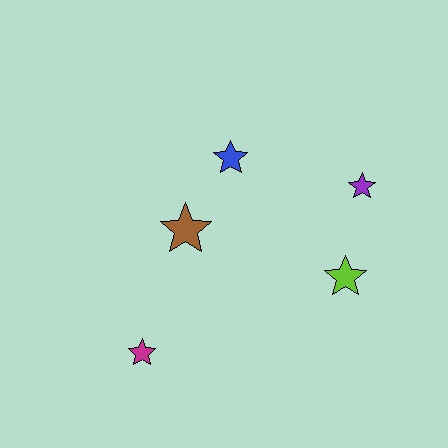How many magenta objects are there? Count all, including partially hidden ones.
There is 1 magenta object.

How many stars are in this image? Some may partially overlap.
There are 5 stars.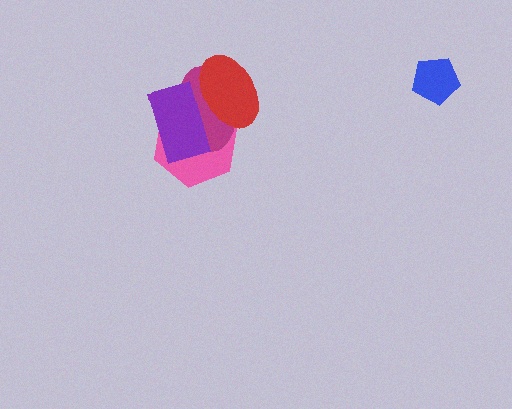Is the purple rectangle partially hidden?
Yes, it is partially covered by another shape.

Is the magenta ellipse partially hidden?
Yes, it is partially covered by another shape.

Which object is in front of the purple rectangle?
The red ellipse is in front of the purple rectangle.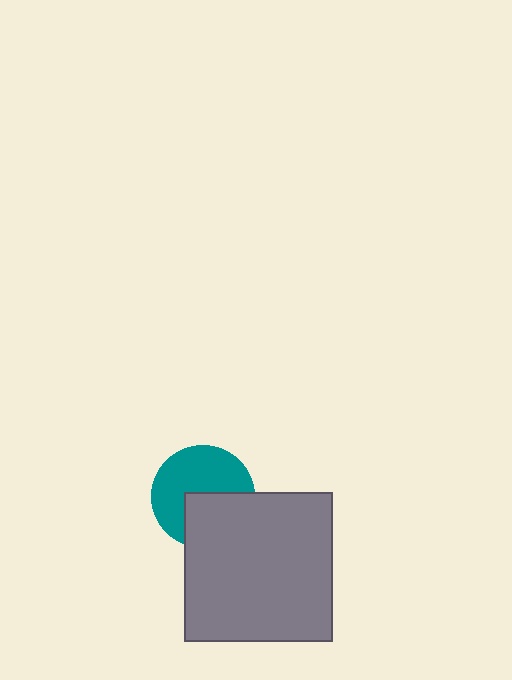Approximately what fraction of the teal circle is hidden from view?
Roughly 41% of the teal circle is hidden behind the gray square.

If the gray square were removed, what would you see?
You would see the complete teal circle.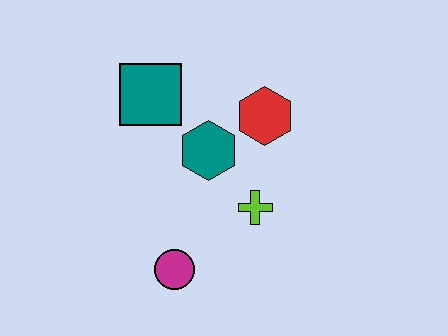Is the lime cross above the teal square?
No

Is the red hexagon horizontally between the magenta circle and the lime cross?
No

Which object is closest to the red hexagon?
The teal hexagon is closest to the red hexagon.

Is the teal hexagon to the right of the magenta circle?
Yes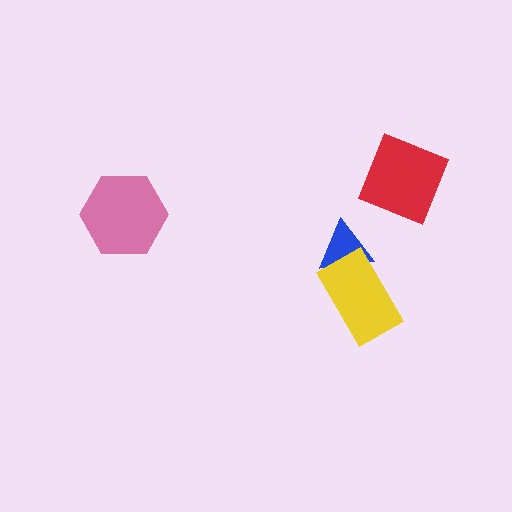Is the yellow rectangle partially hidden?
No, no other shape covers it.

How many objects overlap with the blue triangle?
1 object overlaps with the blue triangle.